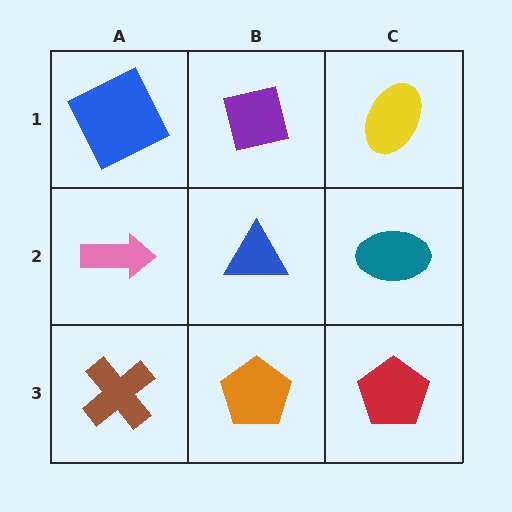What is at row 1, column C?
A yellow ellipse.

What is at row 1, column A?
A blue square.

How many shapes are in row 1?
3 shapes.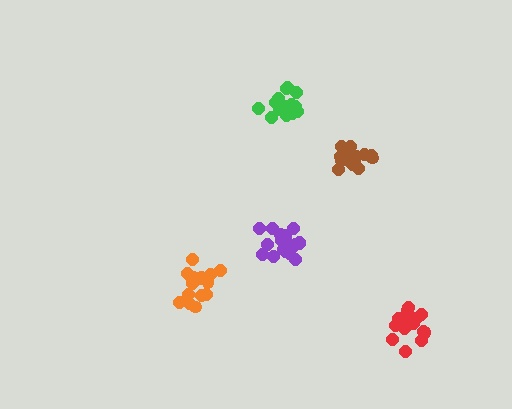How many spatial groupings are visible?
There are 5 spatial groupings.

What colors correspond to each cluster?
The clusters are colored: red, purple, brown, green, orange.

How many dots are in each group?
Group 1: 18 dots, Group 2: 18 dots, Group 3: 18 dots, Group 4: 16 dots, Group 5: 18 dots (88 total).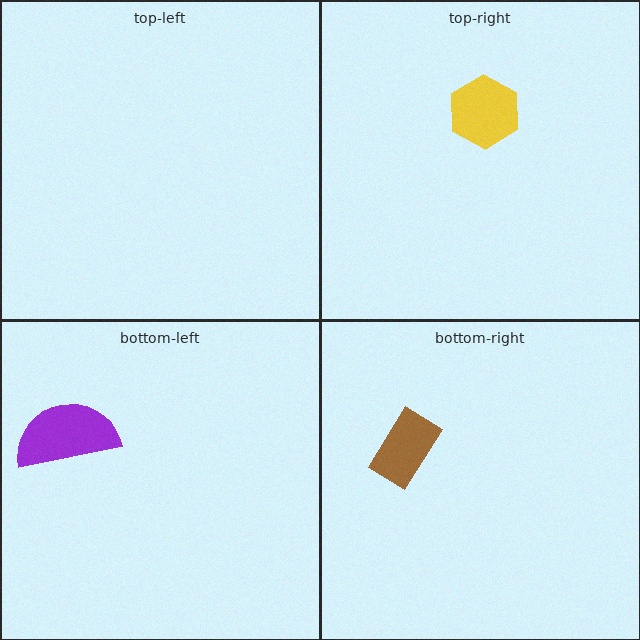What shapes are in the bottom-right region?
The brown rectangle.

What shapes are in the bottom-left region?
The purple semicircle.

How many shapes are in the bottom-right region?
1.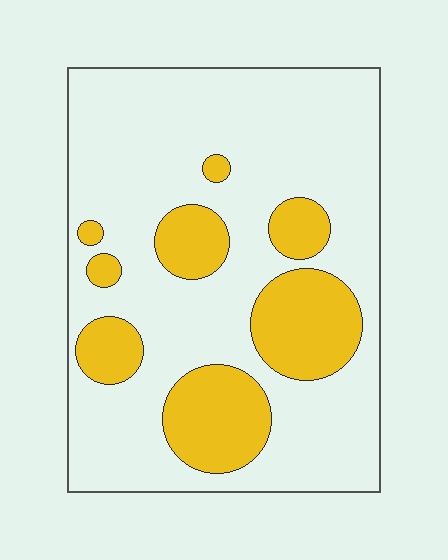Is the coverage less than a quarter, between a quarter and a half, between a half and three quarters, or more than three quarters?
Less than a quarter.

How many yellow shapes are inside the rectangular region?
8.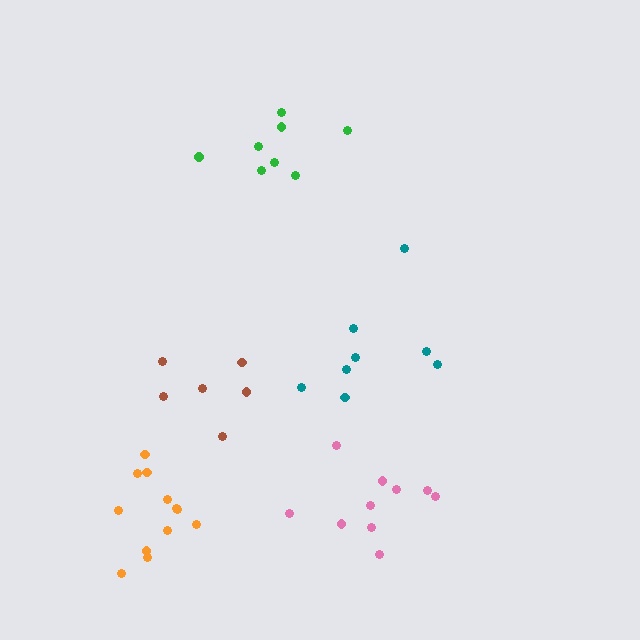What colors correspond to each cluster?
The clusters are colored: brown, teal, pink, orange, green.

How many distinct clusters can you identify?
There are 5 distinct clusters.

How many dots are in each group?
Group 1: 6 dots, Group 2: 8 dots, Group 3: 10 dots, Group 4: 12 dots, Group 5: 8 dots (44 total).